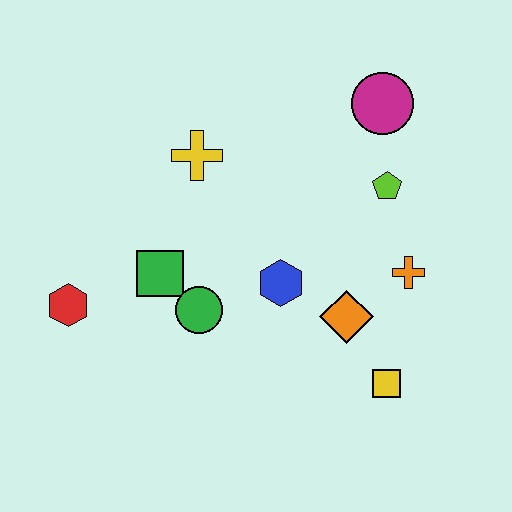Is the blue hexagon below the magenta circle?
Yes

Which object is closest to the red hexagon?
The green square is closest to the red hexagon.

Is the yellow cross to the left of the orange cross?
Yes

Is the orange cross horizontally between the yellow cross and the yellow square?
No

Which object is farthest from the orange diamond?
The red hexagon is farthest from the orange diamond.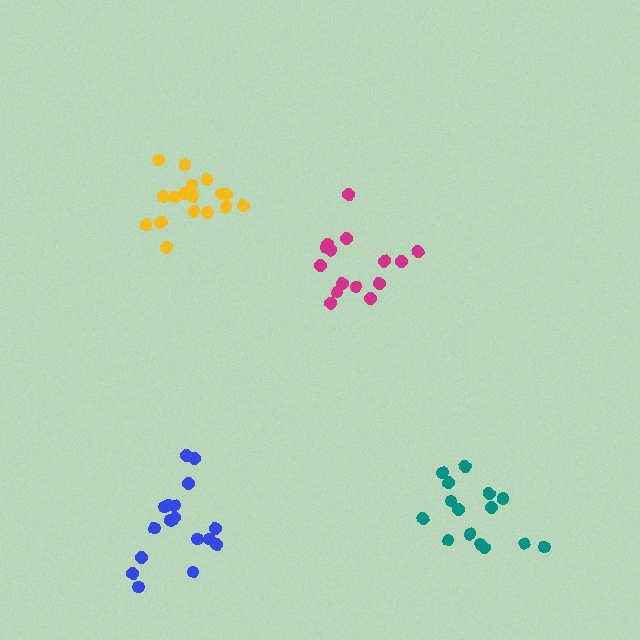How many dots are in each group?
Group 1: 15 dots, Group 2: 17 dots, Group 3: 15 dots, Group 4: 18 dots (65 total).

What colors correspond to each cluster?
The clusters are colored: teal, blue, magenta, yellow.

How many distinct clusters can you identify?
There are 4 distinct clusters.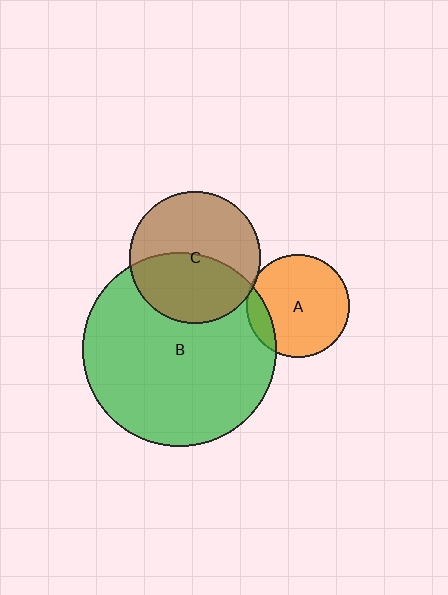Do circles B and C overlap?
Yes.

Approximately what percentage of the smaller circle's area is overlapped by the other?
Approximately 45%.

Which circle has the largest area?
Circle B (green).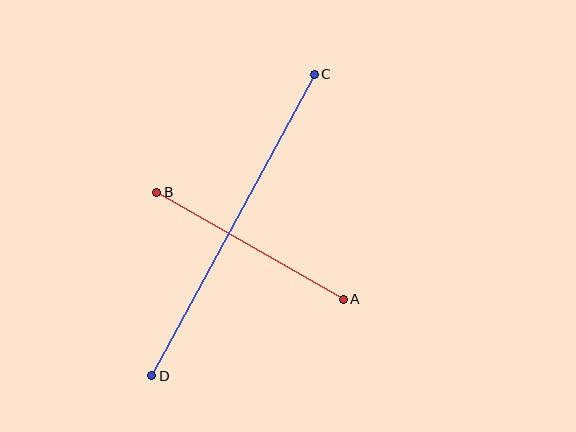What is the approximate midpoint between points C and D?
The midpoint is at approximately (233, 225) pixels.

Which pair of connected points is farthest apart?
Points C and D are farthest apart.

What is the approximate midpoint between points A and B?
The midpoint is at approximately (250, 246) pixels.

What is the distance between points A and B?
The distance is approximately 215 pixels.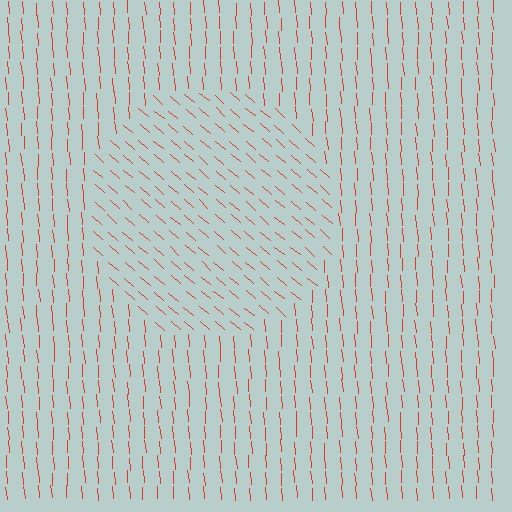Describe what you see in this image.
The image is filled with small red line segments. A circle region in the image has lines oriented differently from the surrounding lines, creating a visible texture boundary.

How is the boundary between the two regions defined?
The boundary is defined purely by a change in line orientation (approximately 45 degrees difference). All lines are the same color and thickness.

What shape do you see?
I see a circle.